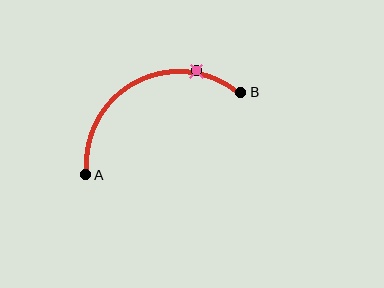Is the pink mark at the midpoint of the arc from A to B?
No. The pink mark lies on the arc but is closer to endpoint B. The arc midpoint would be at the point on the curve equidistant along the arc from both A and B.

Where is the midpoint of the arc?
The arc midpoint is the point on the curve farthest from the straight line joining A and B. It sits above that line.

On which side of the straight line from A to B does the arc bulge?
The arc bulges above the straight line connecting A and B.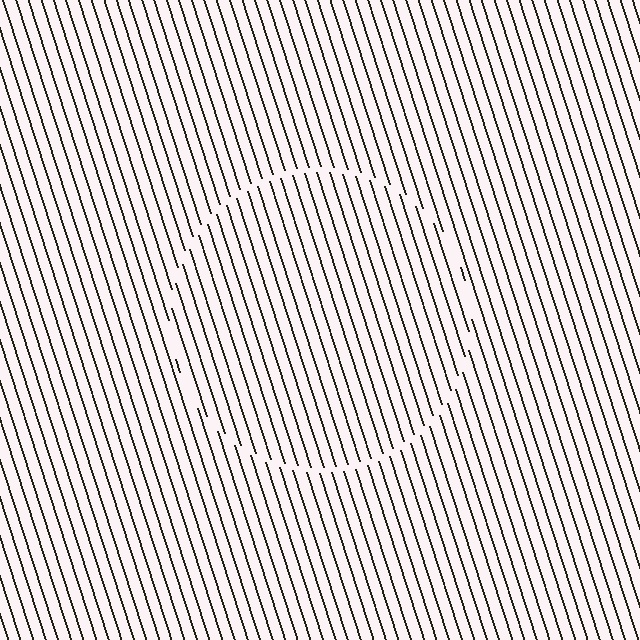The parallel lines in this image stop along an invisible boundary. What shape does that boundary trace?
An illusory circle. The interior of the shape contains the same grating, shifted by half a period — the contour is defined by the phase discontinuity where line-ends from the inner and outer gratings abut.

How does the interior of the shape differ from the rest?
The interior of the shape contains the same grating, shifted by half a period — the contour is defined by the phase discontinuity where line-ends from the inner and outer gratings abut.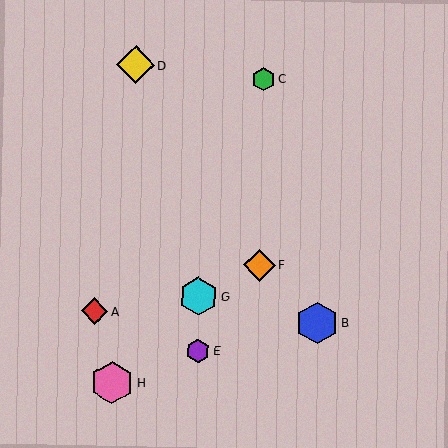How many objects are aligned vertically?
2 objects (C, F) are aligned vertically.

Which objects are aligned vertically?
Objects C, F are aligned vertically.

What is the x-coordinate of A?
Object A is at x≈95.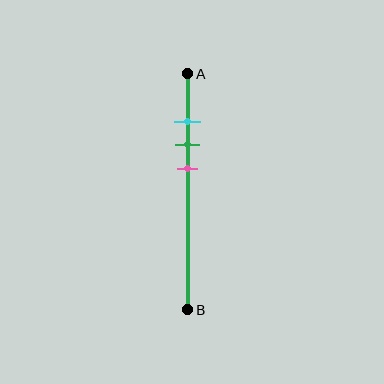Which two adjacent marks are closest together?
The cyan and green marks are the closest adjacent pair.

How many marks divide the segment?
There are 3 marks dividing the segment.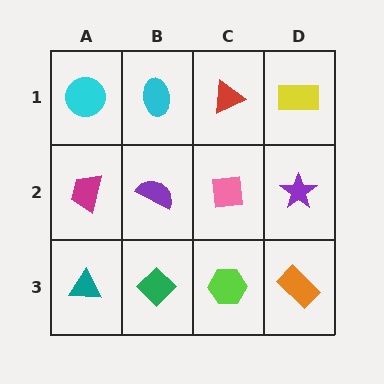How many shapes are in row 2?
4 shapes.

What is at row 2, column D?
A purple star.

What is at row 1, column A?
A cyan circle.